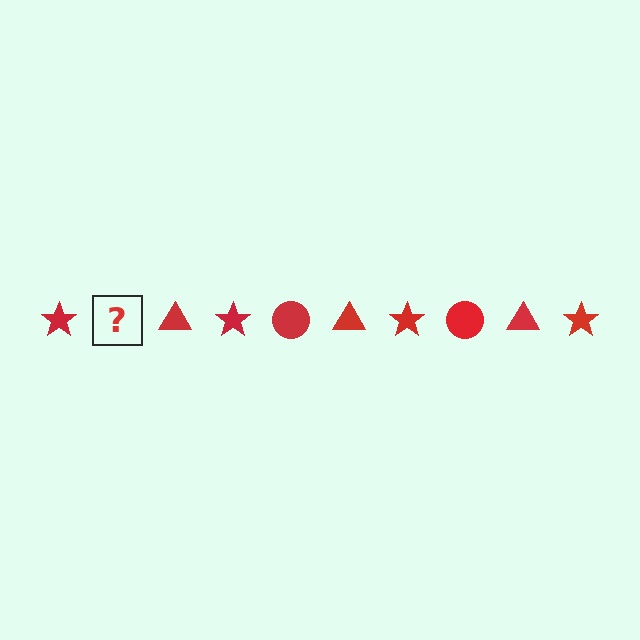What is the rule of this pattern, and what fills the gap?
The rule is that the pattern cycles through star, circle, triangle shapes in red. The gap should be filled with a red circle.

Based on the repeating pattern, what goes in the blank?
The blank should be a red circle.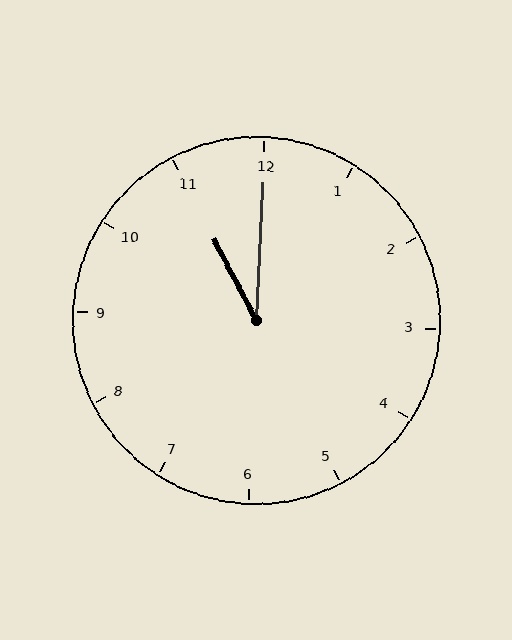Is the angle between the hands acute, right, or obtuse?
It is acute.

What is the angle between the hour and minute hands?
Approximately 30 degrees.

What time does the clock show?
11:00.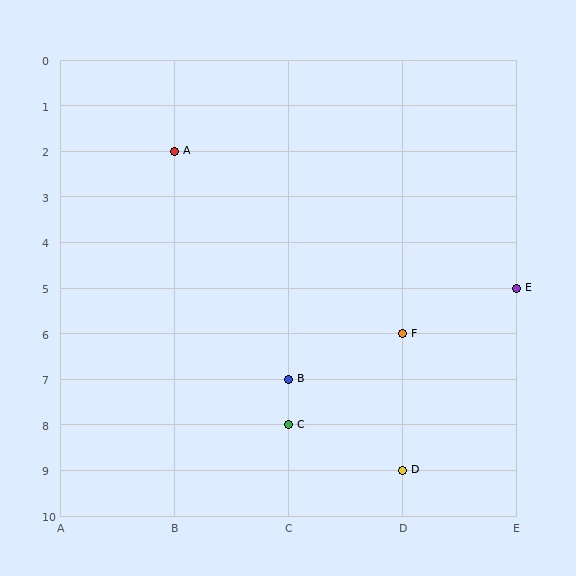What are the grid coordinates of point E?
Point E is at grid coordinates (E, 5).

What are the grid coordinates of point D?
Point D is at grid coordinates (D, 9).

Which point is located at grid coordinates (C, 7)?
Point B is at (C, 7).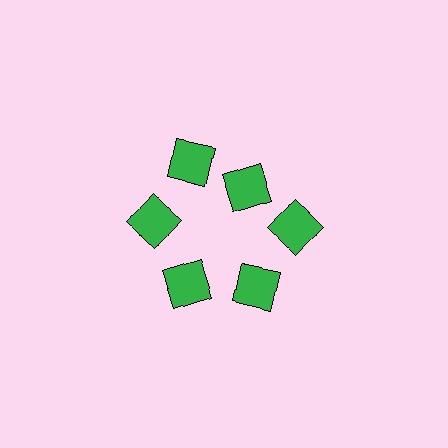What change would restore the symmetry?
The symmetry would be restored by moving it outward, back onto the ring so that all 6 squares sit at equal angles and equal distance from the center.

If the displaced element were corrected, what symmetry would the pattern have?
It would have 6-fold rotational symmetry — the pattern would map onto itself every 60 degrees.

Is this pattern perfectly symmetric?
No. The 6 green squares are arranged in a ring, but one element near the 1 o'clock position is pulled inward toward the center, breaking the 6-fold rotational symmetry.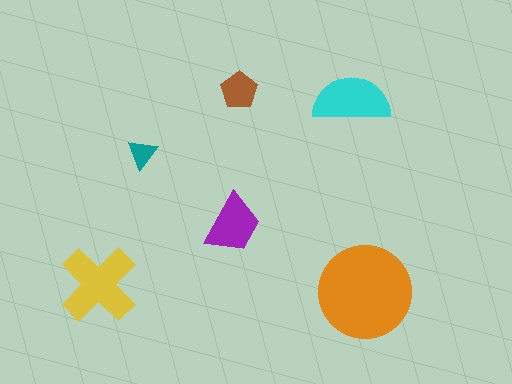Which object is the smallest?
The teal triangle.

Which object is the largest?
The orange circle.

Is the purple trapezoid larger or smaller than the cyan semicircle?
Smaller.